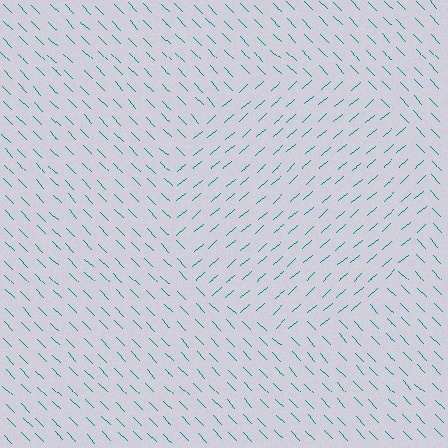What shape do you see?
I see a circle.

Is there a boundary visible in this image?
Yes, there is a texture boundary formed by a change in line orientation.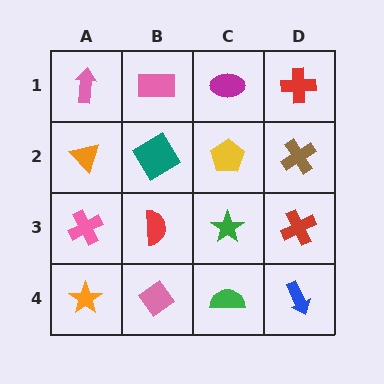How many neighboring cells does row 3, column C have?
4.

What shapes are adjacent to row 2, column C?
A magenta ellipse (row 1, column C), a green star (row 3, column C), a teal diamond (row 2, column B), a brown cross (row 2, column D).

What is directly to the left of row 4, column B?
An orange star.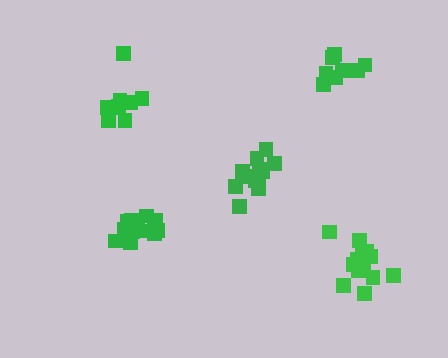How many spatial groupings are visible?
There are 5 spatial groupings.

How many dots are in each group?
Group 1: 15 dots, Group 2: 13 dots, Group 3: 14 dots, Group 4: 9 dots, Group 5: 9 dots (60 total).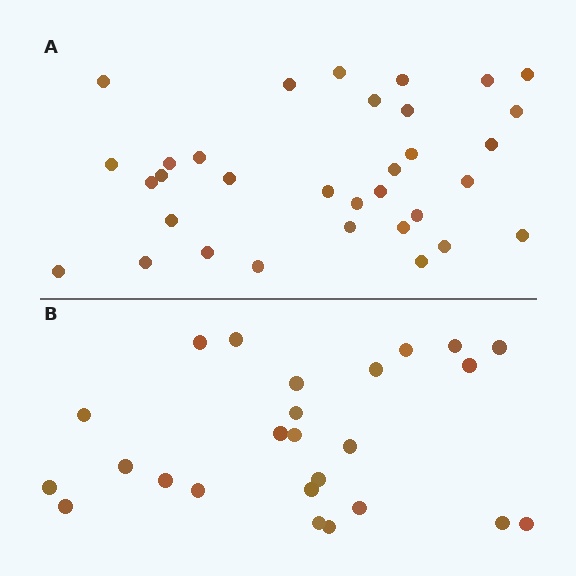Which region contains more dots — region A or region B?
Region A (the top region) has more dots.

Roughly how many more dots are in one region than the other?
Region A has roughly 8 or so more dots than region B.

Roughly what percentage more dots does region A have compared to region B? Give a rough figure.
About 30% more.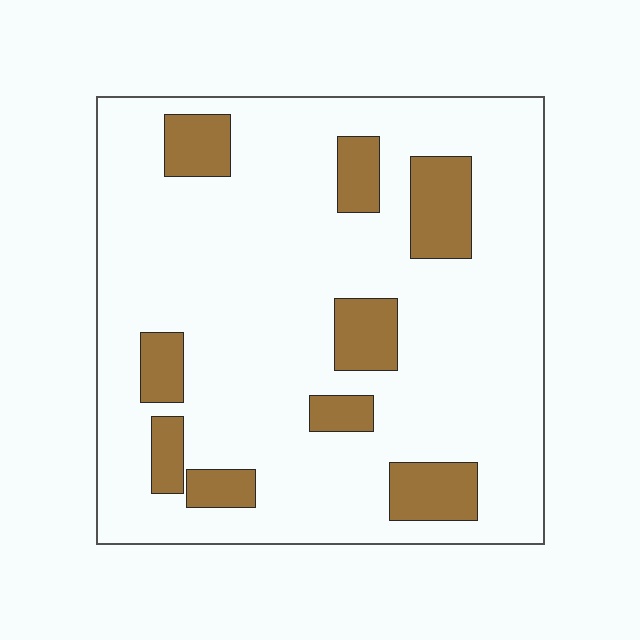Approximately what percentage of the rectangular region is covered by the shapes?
Approximately 15%.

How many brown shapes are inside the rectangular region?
9.